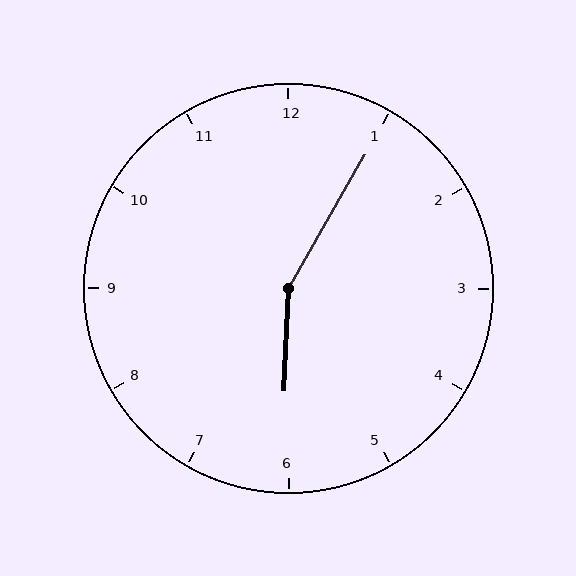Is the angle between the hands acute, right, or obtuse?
It is obtuse.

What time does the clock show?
6:05.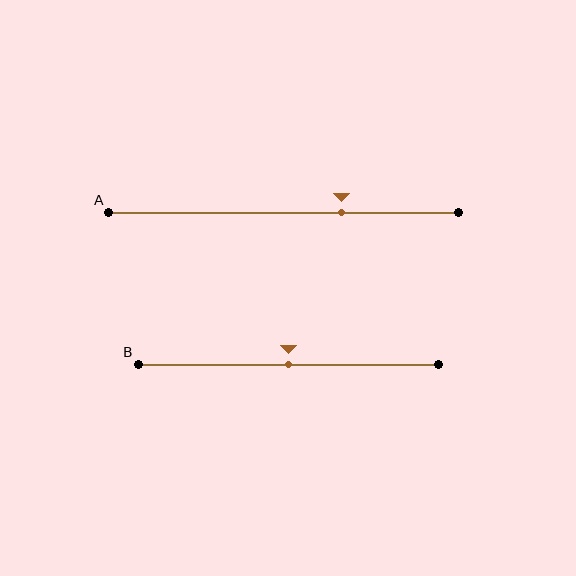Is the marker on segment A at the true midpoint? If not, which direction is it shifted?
No, the marker on segment A is shifted to the right by about 16% of the segment length.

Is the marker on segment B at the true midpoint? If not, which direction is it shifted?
Yes, the marker on segment B is at the true midpoint.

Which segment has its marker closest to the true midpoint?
Segment B has its marker closest to the true midpoint.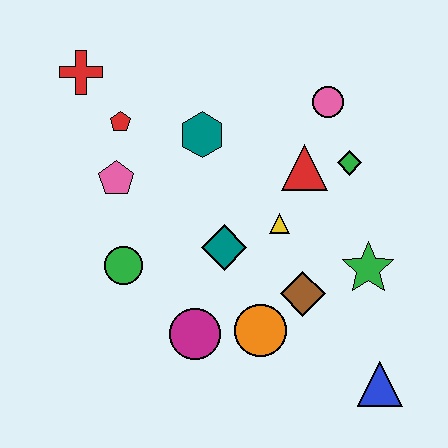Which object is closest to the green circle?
The pink pentagon is closest to the green circle.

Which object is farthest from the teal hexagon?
The blue triangle is farthest from the teal hexagon.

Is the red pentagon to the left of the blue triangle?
Yes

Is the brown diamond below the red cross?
Yes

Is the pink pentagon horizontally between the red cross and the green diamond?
Yes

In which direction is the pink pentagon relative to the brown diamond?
The pink pentagon is to the left of the brown diamond.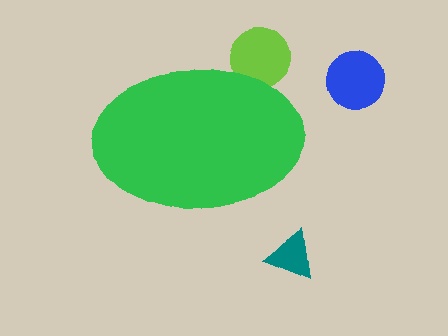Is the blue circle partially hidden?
No, the blue circle is fully visible.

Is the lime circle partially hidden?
Yes, the lime circle is partially hidden behind the green ellipse.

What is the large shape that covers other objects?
A green ellipse.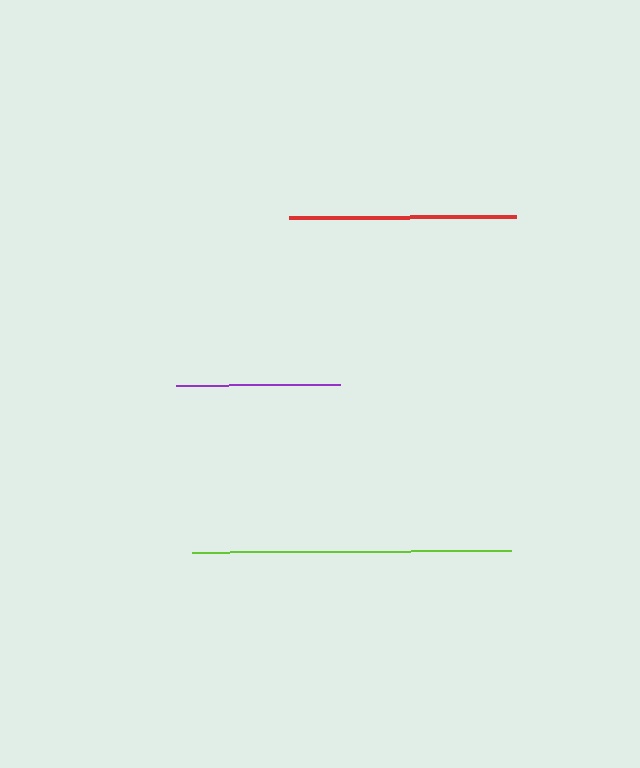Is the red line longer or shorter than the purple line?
The red line is longer than the purple line.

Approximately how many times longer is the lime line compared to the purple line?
The lime line is approximately 1.9 times the length of the purple line.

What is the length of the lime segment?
The lime segment is approximately 319 pixels long.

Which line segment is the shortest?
The purple line is the shortest at approximately 164 pixels.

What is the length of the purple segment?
The purple segment is approximately 164 pixels long.